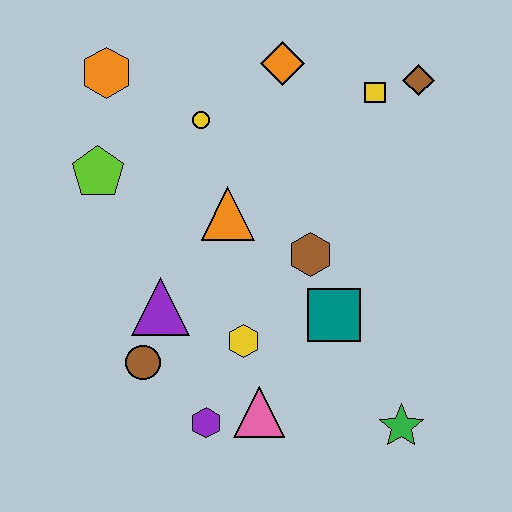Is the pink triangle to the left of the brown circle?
No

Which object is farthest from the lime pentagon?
The green star is farthest from the lime pentagon.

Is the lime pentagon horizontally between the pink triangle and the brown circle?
No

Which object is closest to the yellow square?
The brown diamond is closest to the yellow square.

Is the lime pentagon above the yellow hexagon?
Yes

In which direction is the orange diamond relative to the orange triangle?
The orange diamond is above the orange triangle.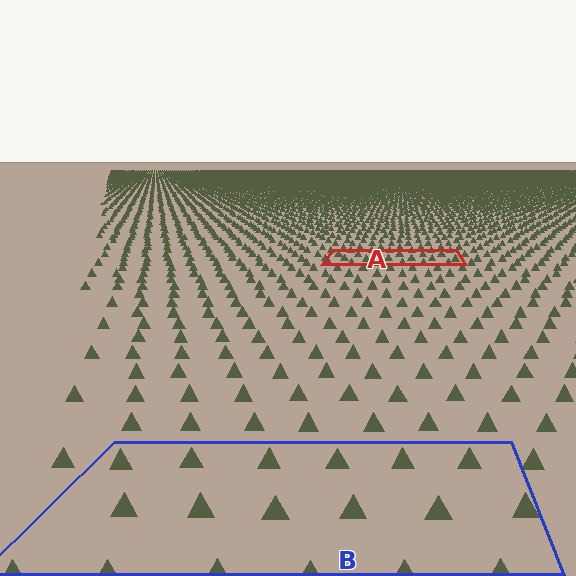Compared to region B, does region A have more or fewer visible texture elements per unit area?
Region A has more texture elements per unit area — they are packed more densely because it is farther away.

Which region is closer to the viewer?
Region B is closer. The texture elements there are larger and more spread out.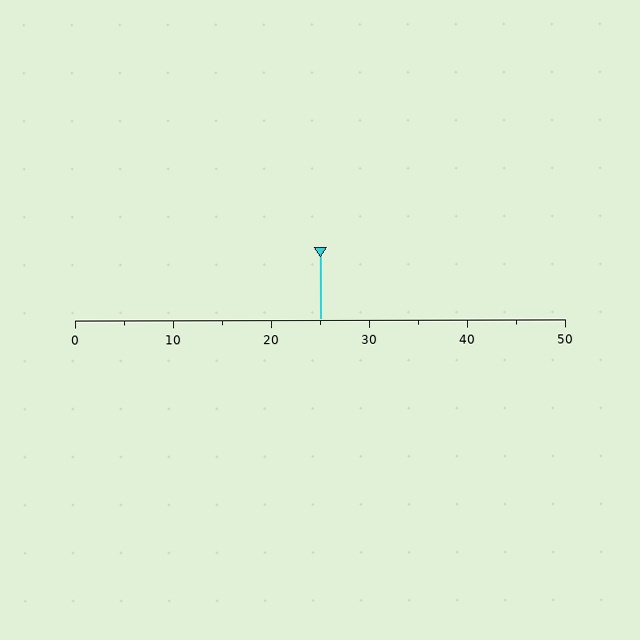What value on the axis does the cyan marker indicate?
The marker indicates approximately 25.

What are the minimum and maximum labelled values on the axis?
The axis runs from 0 to 50.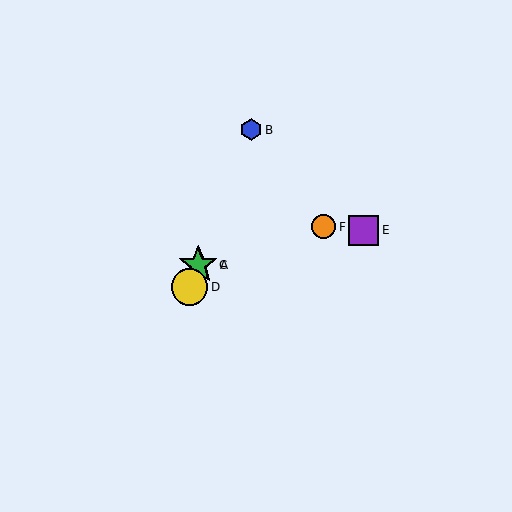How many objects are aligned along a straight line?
4 objects (A, B, C, D) are aligned along a straight line.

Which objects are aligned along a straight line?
Objects A, B, C, D are aligned along a straight line.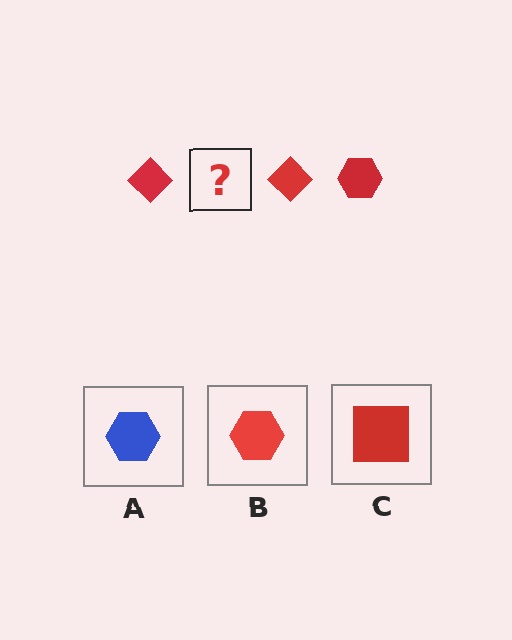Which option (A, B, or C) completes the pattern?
B.